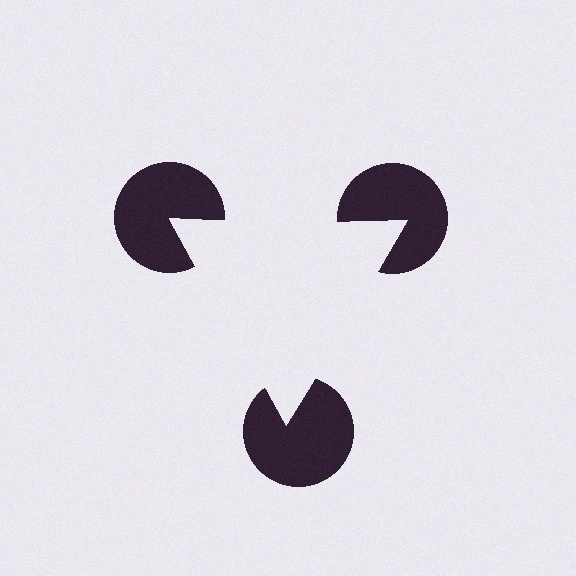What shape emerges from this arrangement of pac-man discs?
An illusory triangle — its edges are inferred from the aligned wedge cuts in the pac-man discs, not physically drawn.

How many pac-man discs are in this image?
There are 3 — one at each vertex of the illusory triangle.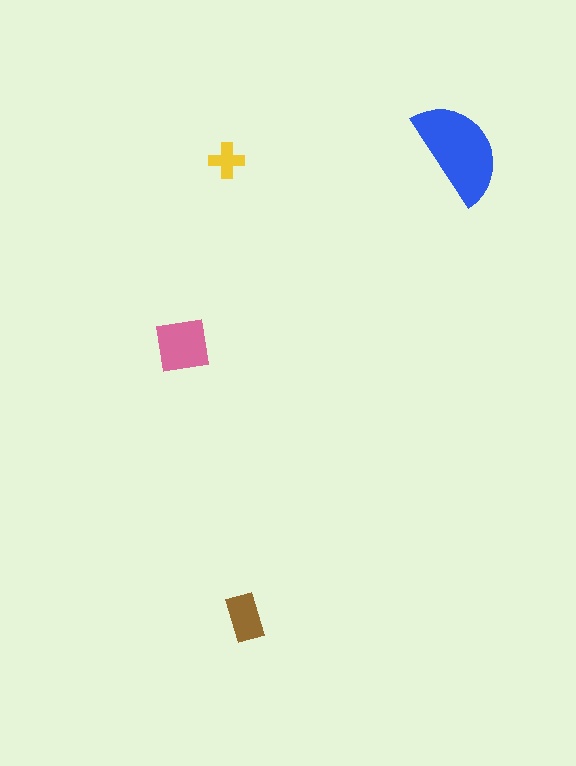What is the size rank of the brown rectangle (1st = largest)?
3rd.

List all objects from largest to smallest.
The blue semicircle, the pink square, the brown rectangle, the yellow cross.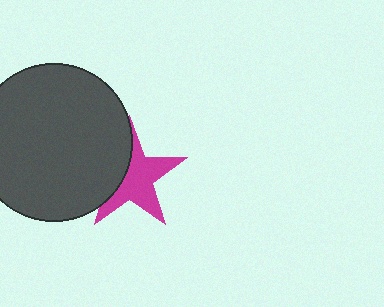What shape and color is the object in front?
The object in front is a dark gray circle.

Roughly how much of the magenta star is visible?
About half of it is visible (roughly 62%).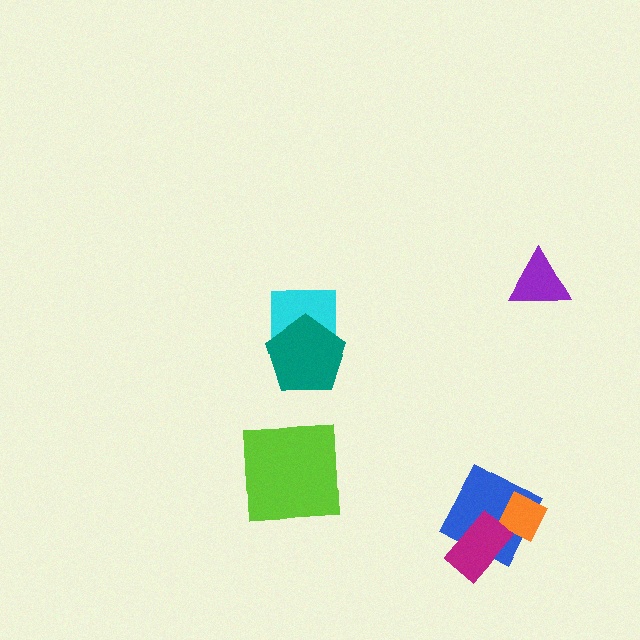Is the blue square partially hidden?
Yes, it is partially covered by another shape.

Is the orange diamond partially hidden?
No, no other shape covers it.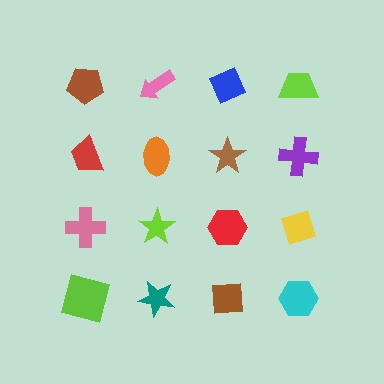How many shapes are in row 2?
4 shapes.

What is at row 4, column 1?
A lime square.